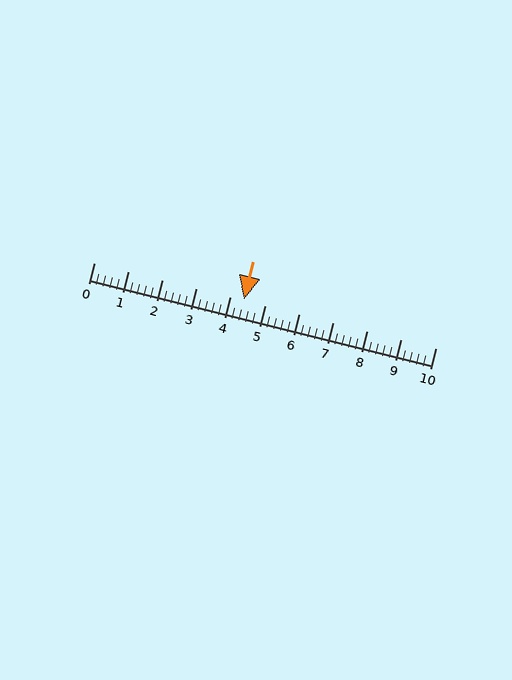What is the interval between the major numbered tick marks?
The major tick marks are spaced 1 units apart.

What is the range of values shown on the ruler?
The ruler shows values from 0 to 10.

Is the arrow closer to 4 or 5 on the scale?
The arrow is closer to 4.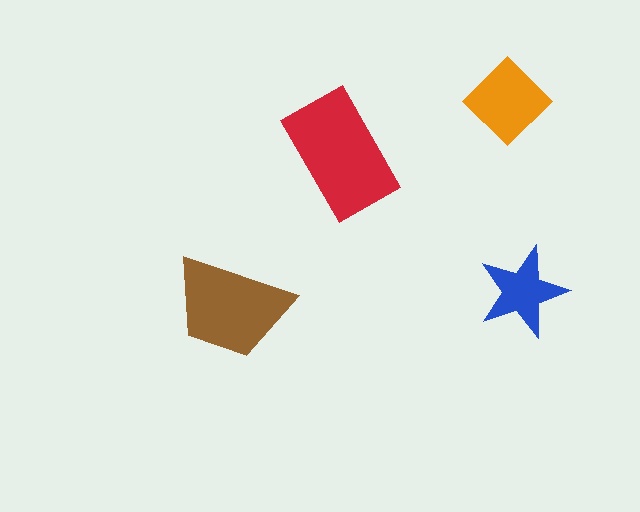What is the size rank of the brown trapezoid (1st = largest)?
2nd.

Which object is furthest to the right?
The blue star is rightmost.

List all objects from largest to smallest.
The red rectangle, the brown trapezoid, the orange diamond, the blue star.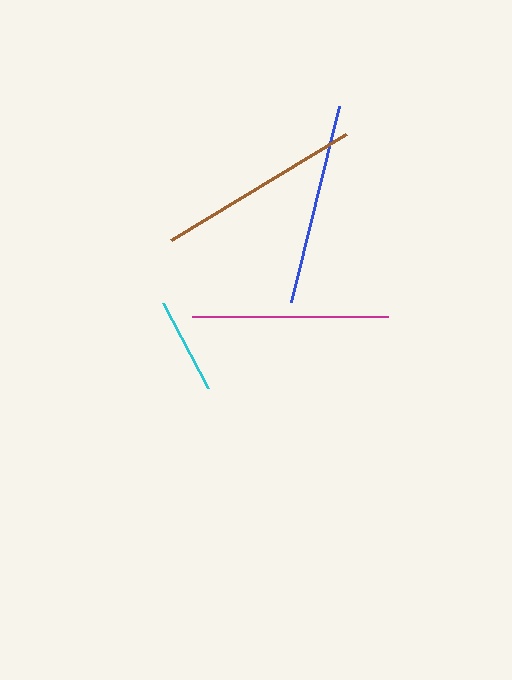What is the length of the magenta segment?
The magenta segment is approximately 196 pixels long.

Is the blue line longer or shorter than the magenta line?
The blue line is longer than the magenta line.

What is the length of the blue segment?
The blue segment is approximately 201 pixels long.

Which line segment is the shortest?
The cyan line is the shortest at approximately 96 pixels.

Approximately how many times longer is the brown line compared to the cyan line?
The brown line is approximately 2.1 times the length of the cyan line.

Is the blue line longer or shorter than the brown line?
The brown line is longer than the blue line.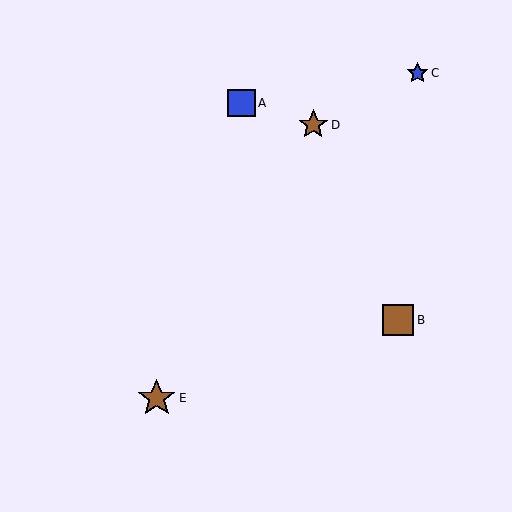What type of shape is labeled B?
Shape B is a brown square.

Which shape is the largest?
The brown star (labeled E) is the largest.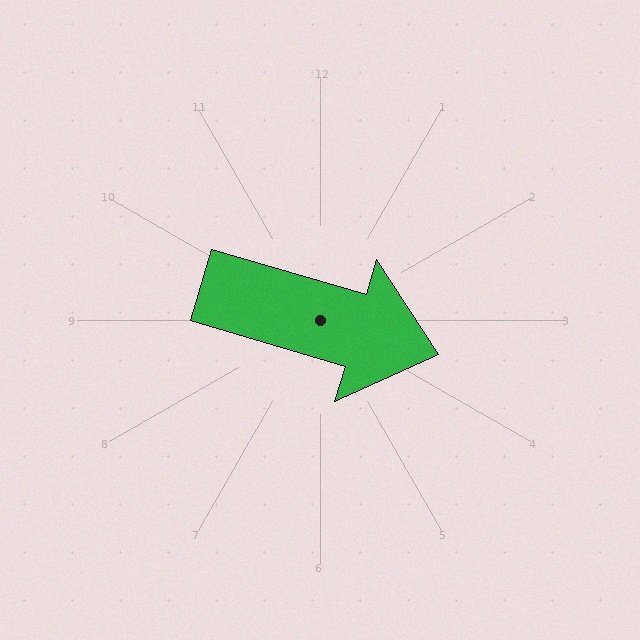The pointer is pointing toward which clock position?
Roughly 4 o'clock.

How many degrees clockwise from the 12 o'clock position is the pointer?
Approximately 106 degrees.